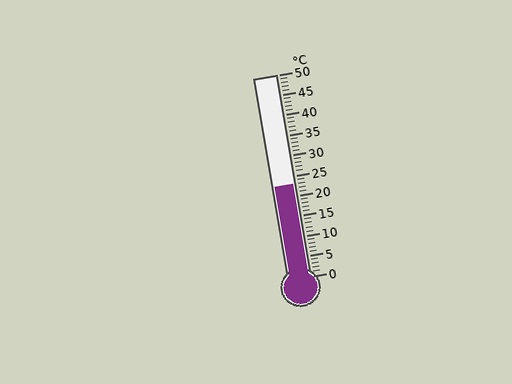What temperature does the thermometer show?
The thermometer shows approximately 23°C.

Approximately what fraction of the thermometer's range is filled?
The thermometer is filled to approximately 45% of its range.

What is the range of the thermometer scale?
The thermometer scale ranges from 0°C to 50°C.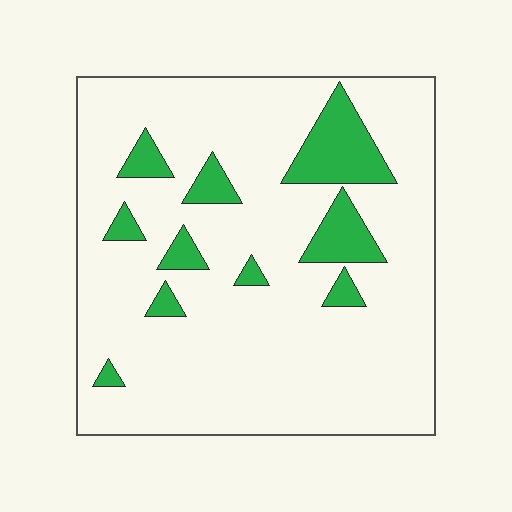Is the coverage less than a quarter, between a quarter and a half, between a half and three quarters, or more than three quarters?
Less than a quarter.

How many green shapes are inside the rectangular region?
10.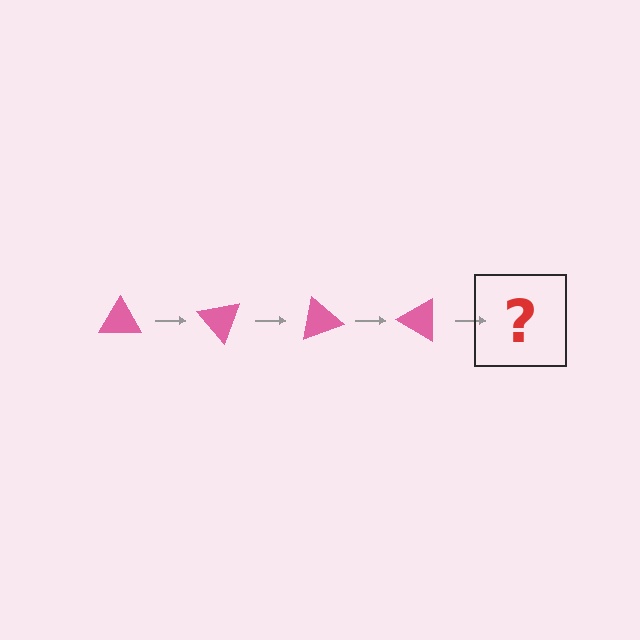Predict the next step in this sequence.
The next step is a pink triangle rotated 200 degrees.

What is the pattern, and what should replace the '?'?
The pattern is that the triangle rotates 50 degrees each step. The '?' should be a pink triangle rotated 200 degrees.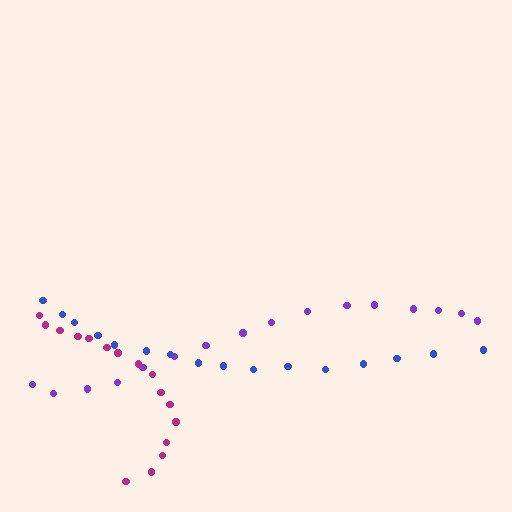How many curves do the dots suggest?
There are 3 distinct paths.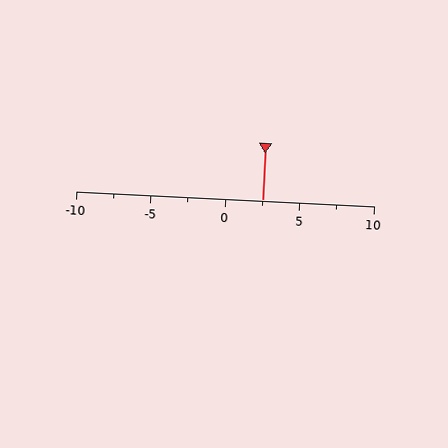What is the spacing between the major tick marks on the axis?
The major ticks are spaced 5 apart.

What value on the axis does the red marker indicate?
The marker indicates approximately 2.5.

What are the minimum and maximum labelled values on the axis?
The axis runs from -10 to 10.